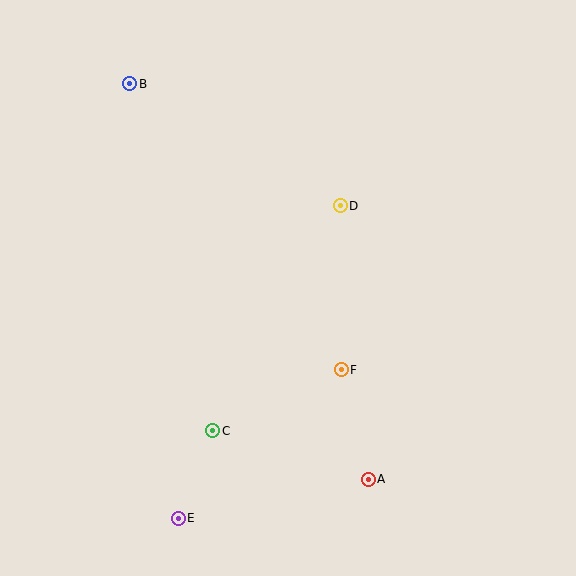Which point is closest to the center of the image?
Point D at (340, 206) is closest to the center.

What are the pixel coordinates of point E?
Point E is at (178, 518).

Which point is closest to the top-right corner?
Point D is closest to the top-right corner.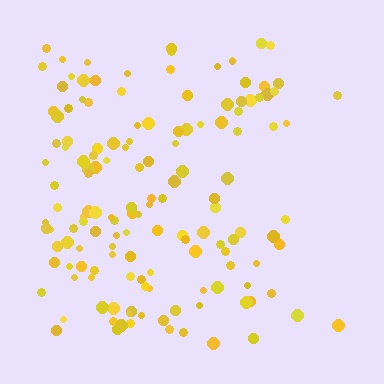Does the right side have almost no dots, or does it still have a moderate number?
Still a moderate number, just noticeably fewer than the left.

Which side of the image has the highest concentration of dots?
The left.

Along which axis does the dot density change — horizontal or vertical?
Horizontal.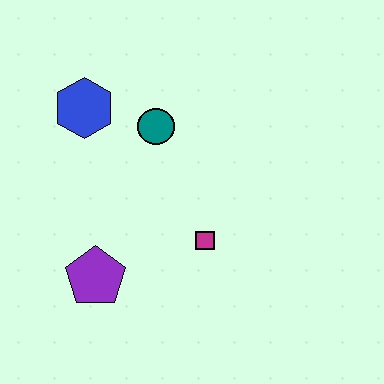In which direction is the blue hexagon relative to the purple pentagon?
The blue hexagon is above the purple pentagon.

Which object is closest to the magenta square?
The purple pentagon is closest to the magenta square.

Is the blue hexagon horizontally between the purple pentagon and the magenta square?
No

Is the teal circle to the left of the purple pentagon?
No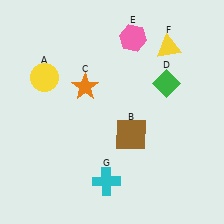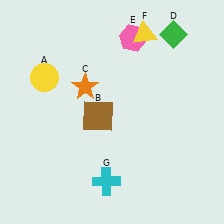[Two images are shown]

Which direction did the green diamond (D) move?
The green diamond (D) moved up.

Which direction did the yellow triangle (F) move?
The yellow triangle (F) moved left.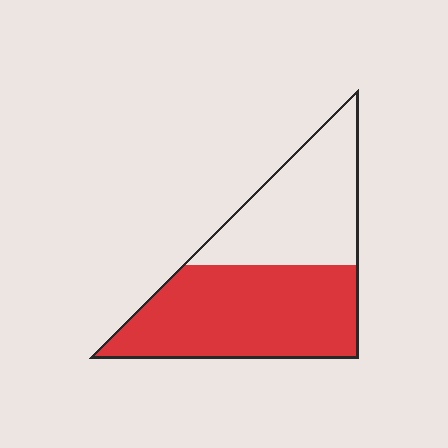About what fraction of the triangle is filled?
About three fifths (3/5).